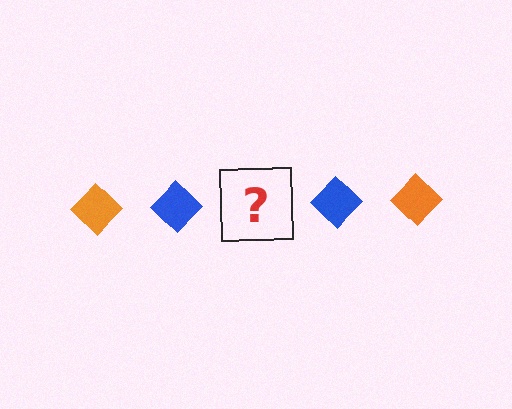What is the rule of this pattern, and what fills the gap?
The rule is that the pattern cycles through orange, blue diamonds. The gap should be filled with an orange diamond.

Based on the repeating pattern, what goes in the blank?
The blank should be an orange diamond.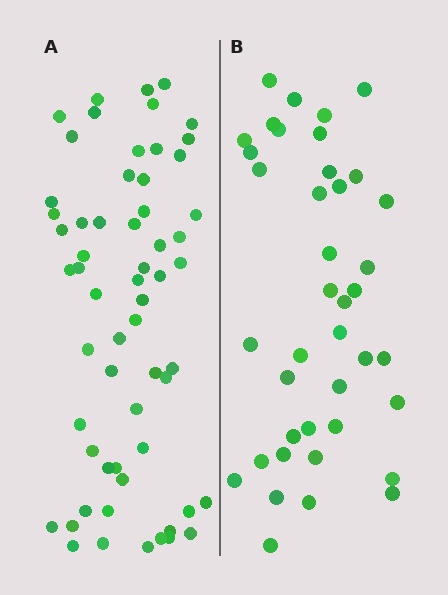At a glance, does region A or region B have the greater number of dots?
Region A (the left region) has more dots.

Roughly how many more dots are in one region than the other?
Region A has approximately 20 more dots than region B.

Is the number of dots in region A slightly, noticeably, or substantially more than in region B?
Region A has substantially more. The ratio is roughly 1.5 to 1.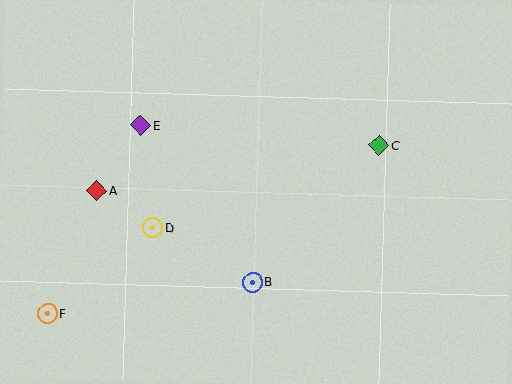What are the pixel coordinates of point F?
Point F is at (48, 314).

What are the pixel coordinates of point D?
Point D is at (152, 228).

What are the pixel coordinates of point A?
Point A is at (97, 190).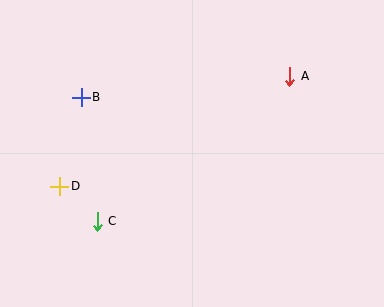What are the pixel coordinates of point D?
Point D is at (60, 186).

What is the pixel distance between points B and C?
The distance between B and C is 125 pixels.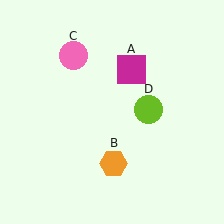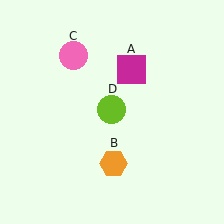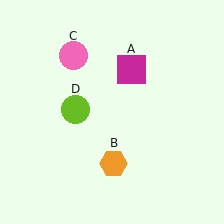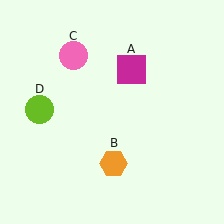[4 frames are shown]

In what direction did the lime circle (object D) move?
The lime circle (object D) moved left.